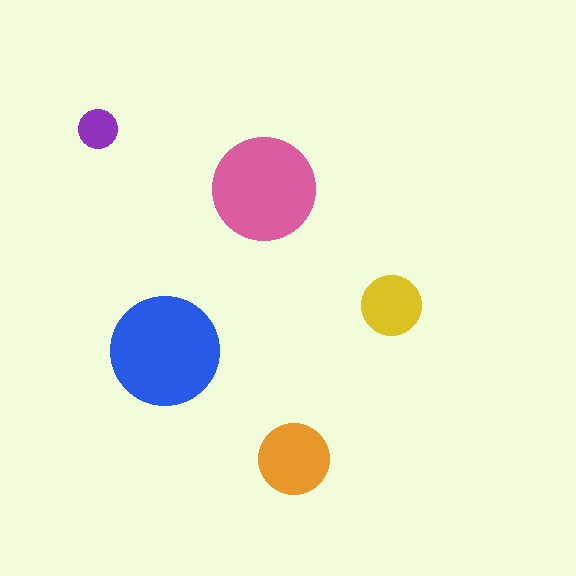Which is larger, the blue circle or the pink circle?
The blue one.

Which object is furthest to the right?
The yellow circle is rightmost.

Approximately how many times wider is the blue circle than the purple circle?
About 3 times wider.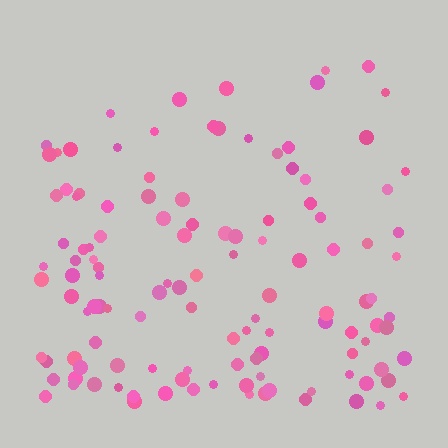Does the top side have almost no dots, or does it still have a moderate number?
Still a moderate number, just noticeably fewer than the bottom.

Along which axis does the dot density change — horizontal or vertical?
Vertical.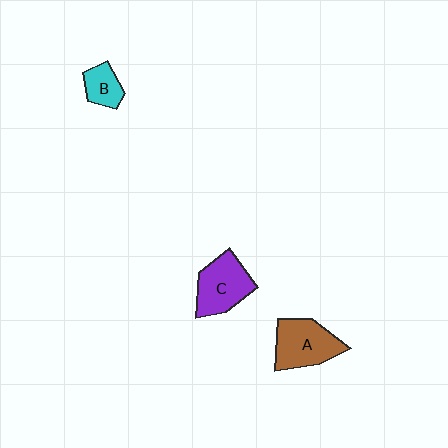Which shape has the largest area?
Shape A (brown).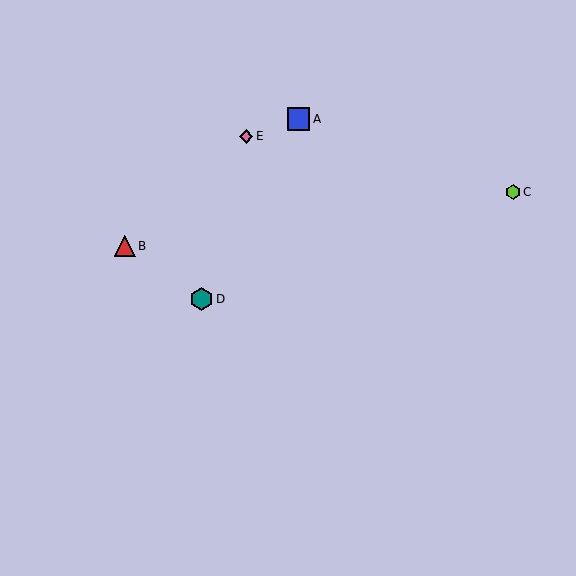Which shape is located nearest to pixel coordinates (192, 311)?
The teal hexagon (labeled D) at (201, 299) is nearest to that location.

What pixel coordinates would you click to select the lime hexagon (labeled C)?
Click at (513, 192) to select the lime hexagon C.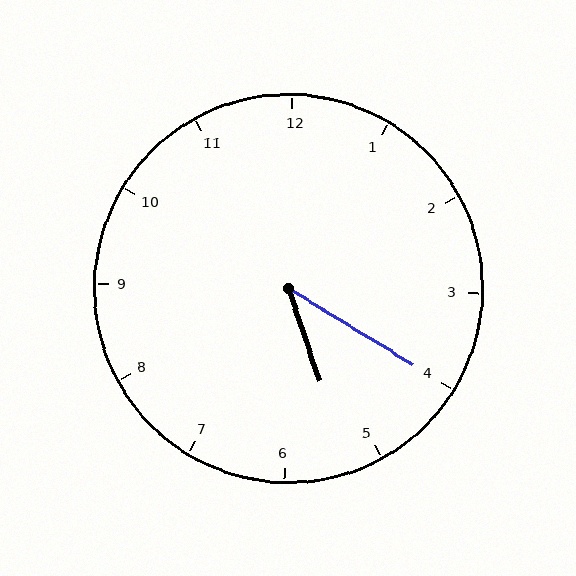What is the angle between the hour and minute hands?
Approximately 40 degrees.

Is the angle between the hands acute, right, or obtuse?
It is acute.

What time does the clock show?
5:20.